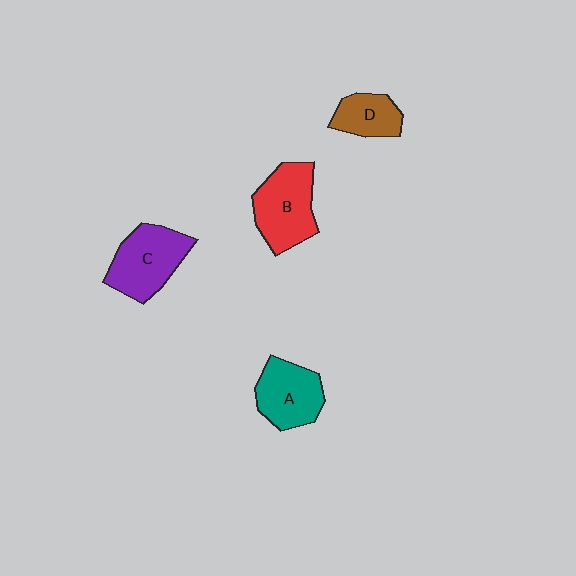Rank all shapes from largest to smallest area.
From largest to smallest: B (red), C (purple), A (teal), D (brown).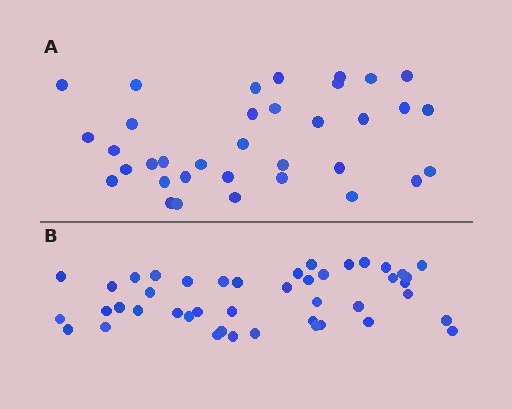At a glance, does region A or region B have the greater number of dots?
Region B (the bottom region) has more dots.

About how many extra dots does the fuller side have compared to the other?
Region B has roughly 8 or so more dots than region A.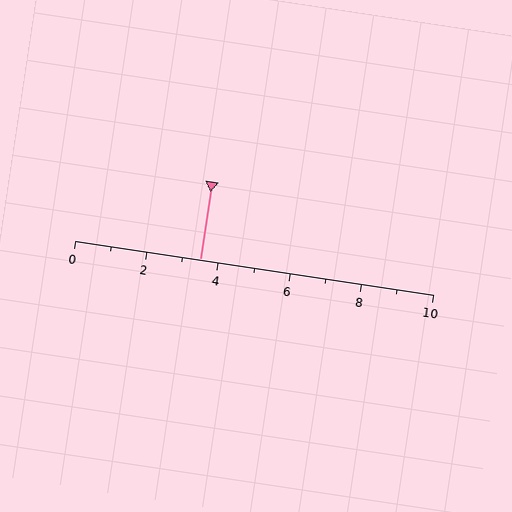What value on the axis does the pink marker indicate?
The marker indicates approximately 3.5.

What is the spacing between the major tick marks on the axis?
The major ticks are spaced 2 apart.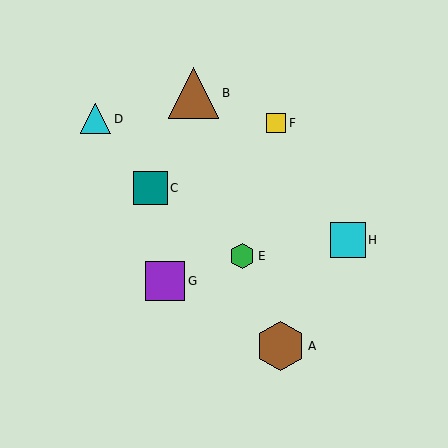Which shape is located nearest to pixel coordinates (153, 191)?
The teal square (labeled C) at (150, 188) is nearest to that location.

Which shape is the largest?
The brown triangle (labeled B) is the largest.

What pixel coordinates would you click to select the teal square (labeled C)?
Click at (150, 188) to select the teal square C.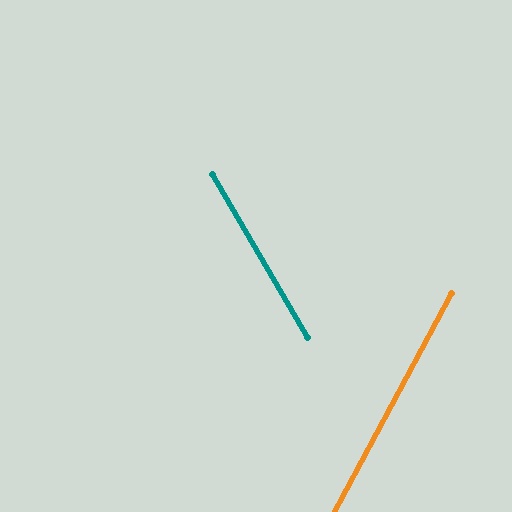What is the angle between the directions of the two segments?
Approximately 58 degrees.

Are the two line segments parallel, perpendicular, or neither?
Neither parallel nor perpendicular — they differ by about 58°.